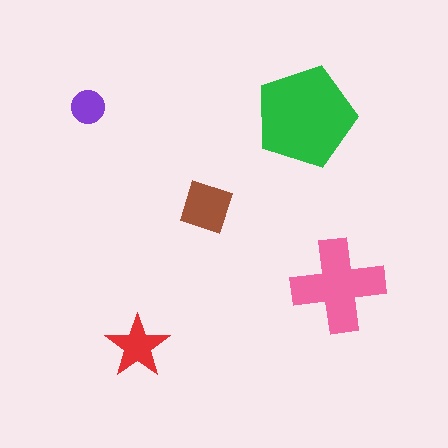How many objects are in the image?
There are 5 objects in the image.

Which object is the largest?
The green pentagon.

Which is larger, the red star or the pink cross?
The pink cross.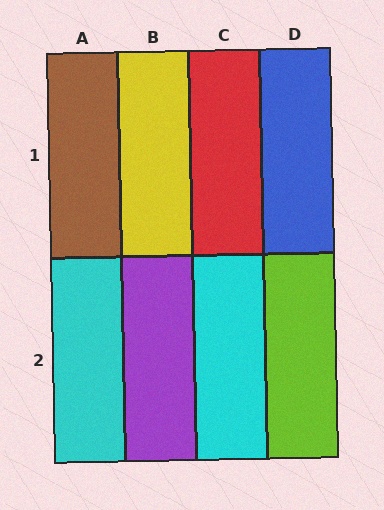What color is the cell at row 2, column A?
Cyan.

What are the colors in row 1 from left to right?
Brown, yellow, red, blue.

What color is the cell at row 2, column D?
Lime.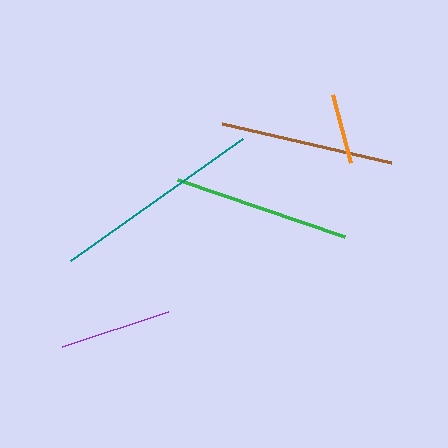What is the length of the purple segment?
The purple segment is approximately 112 pixels long.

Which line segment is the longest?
The teal line is the longest at approximately 211 pixels.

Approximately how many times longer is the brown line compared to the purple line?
The brown line is approximately 1.6 times the length of the purple line.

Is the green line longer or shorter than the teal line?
The teal line is longer than the green line.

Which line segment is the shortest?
The orange line is the shortest at approximately 70 pixels.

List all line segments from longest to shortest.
From longest to shortest: teal, green, brown, purple, orange.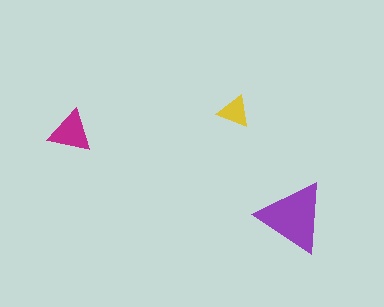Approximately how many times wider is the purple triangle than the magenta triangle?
About 1.5 times wider.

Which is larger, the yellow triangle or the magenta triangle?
The magenta one.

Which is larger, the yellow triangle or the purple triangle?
The purple one.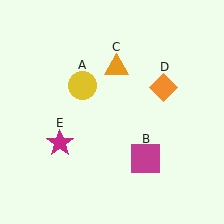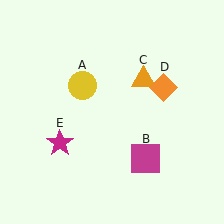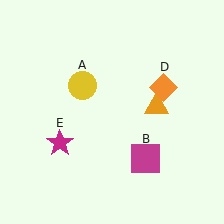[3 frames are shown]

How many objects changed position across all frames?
1 object changed position: orange triangle (object C).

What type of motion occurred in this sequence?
The orange triangle (object C) rotated clockwise around the center of the scene.